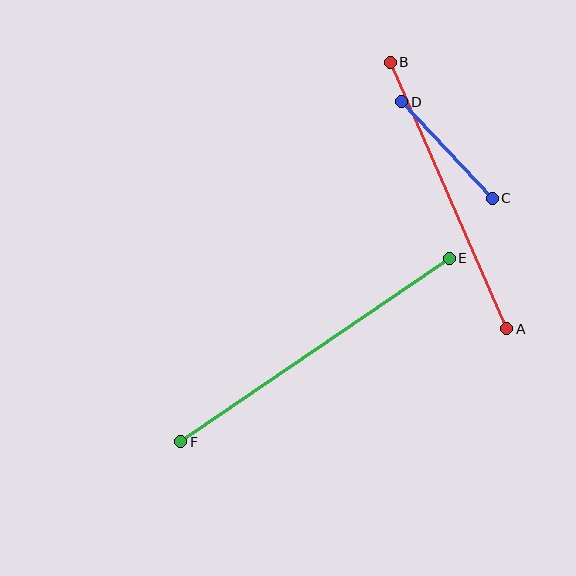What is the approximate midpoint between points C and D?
The midpoint is at approximately (447, 150) pixels.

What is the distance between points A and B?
The distance is approximately 291 pixels.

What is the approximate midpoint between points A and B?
The midpoint is at approximately (448, 195) pixels.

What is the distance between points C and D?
The distance is approximately 132 pixels.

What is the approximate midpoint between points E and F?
The midpoint is at approximately (315, 350) pixels.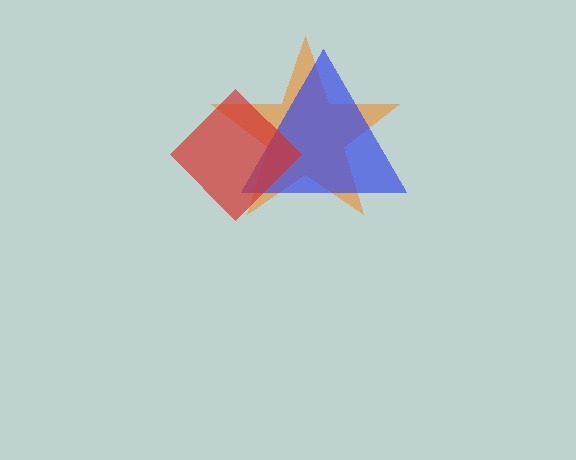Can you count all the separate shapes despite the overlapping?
Yes, there are 3 separate shapes.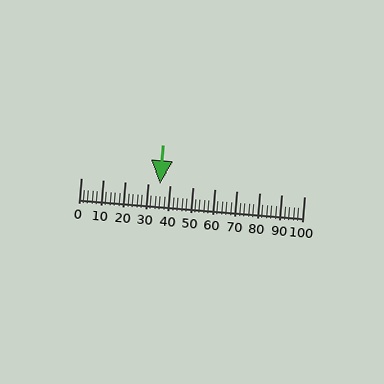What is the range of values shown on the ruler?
The ruler shows values from 0 to 100.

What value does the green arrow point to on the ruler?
The green arrow points to approximately 36.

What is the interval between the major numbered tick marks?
The major tick marks are spaced 10 units apart.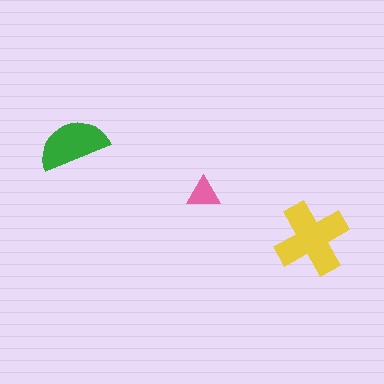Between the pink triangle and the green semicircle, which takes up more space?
The green semicircle.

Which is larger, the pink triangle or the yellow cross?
The yellow cross.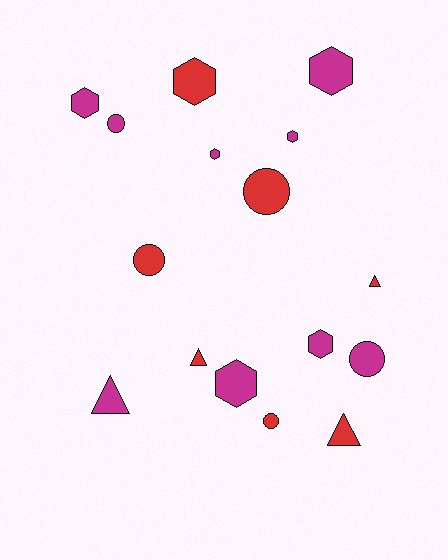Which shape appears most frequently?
Hexagon, with 7 objects.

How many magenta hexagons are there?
There are 6 magenta hexagons.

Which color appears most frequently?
Magenta, with 9 objects.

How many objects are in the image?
There are 16 objects.